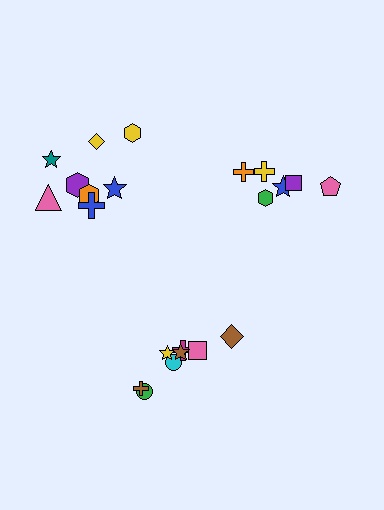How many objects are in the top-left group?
There are 8 objects.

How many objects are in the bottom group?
There are 8 objects.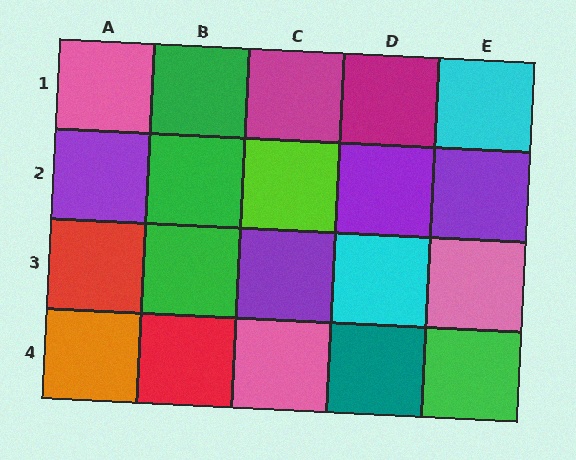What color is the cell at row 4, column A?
Orange.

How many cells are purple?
4 cells are purple.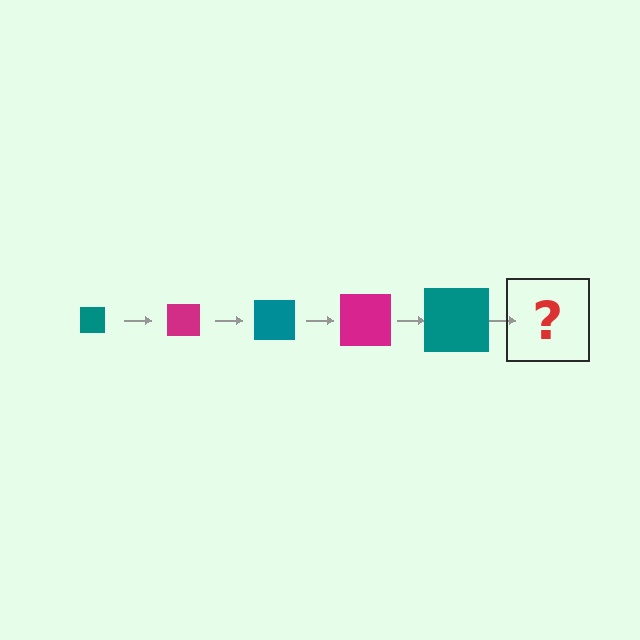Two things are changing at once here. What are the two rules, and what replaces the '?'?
The two rules are that the square grows larger each step and the color cycles through teal and magenta. The '?' should be a magenta square, larger than the previous one.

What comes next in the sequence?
The next element should be a magenta square, larger than the previous one.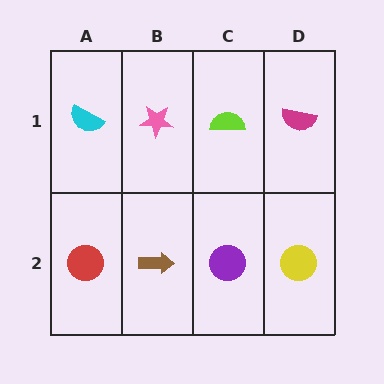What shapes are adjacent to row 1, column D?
A yellow circle (row 2, column D), a lime semicircle (row 1, column C).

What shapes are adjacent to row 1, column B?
A brown arrow (row 2, column B), a cyan semicircle (row 1, column A), a lime semicircle (row 1, column C).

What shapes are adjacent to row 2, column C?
A lime semicircle (row 1, column C), a brown arrow (row 2, column B), a yellow circle (row 2, column D).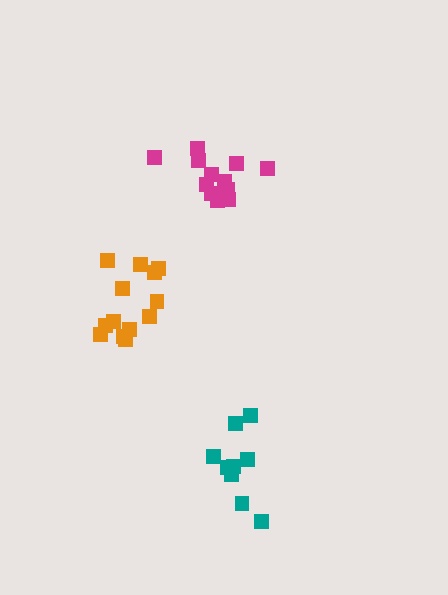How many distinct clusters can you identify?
There are 3 distinct clusters.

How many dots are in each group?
Group 1: 13 dots, Group 2: 13 dots, Group 3: 9 dots (35 total).